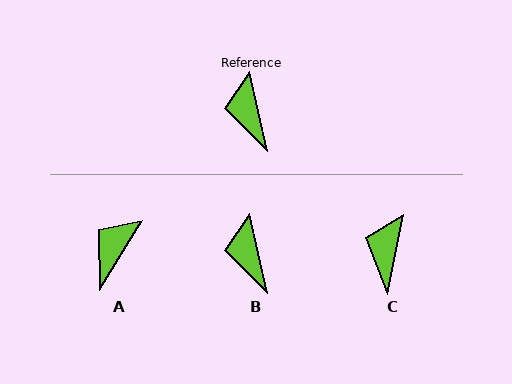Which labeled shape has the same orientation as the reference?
B.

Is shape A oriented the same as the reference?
No, it is off by about 45 degrees.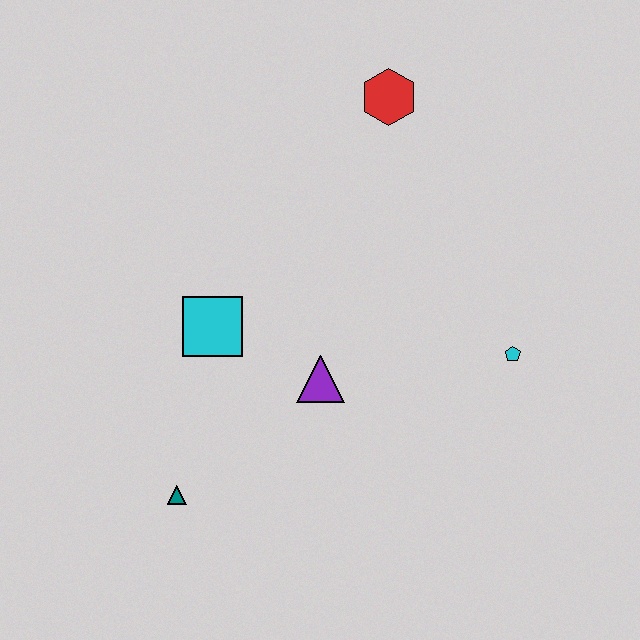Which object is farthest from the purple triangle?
The red hexagon is farthest from the purple triangle.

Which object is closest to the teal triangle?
The cyan square is closest to the teal triangle.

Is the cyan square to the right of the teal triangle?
Yes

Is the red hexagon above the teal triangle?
Yes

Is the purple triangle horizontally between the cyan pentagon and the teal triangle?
Yes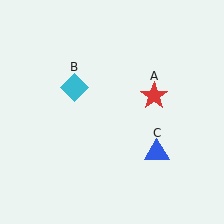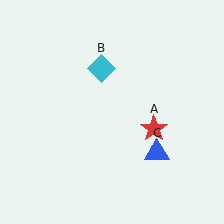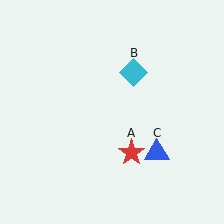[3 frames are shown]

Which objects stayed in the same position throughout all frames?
Blue triangle (object C) remained stationary.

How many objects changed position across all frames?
2 objects changed position: red star (object A), cyan diamond (object B).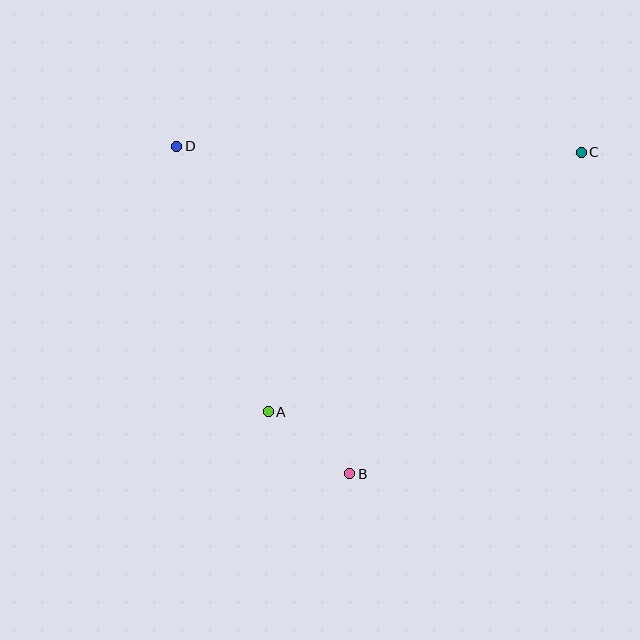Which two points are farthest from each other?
Points A and C are farthest from each other.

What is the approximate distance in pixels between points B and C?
The distance between B and C is approximately 396 pixels.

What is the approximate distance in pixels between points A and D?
The distance between A and D is approximately 280 pixels.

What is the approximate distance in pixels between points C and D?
The distance between C and D is approximately 404 pixels.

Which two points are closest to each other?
Points A and B are closest to each other.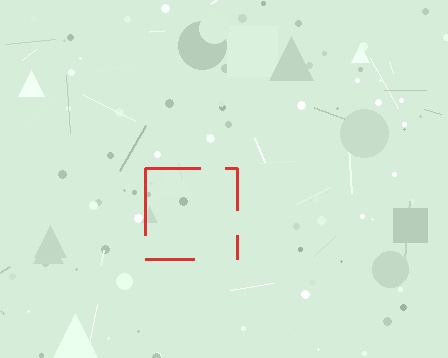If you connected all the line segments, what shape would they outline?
They would outline a square.